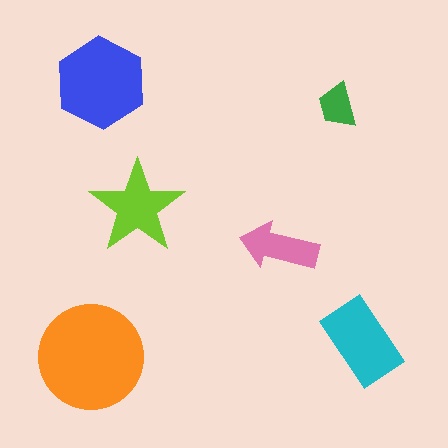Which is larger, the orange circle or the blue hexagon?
The orange circle.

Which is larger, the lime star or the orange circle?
The orange circle.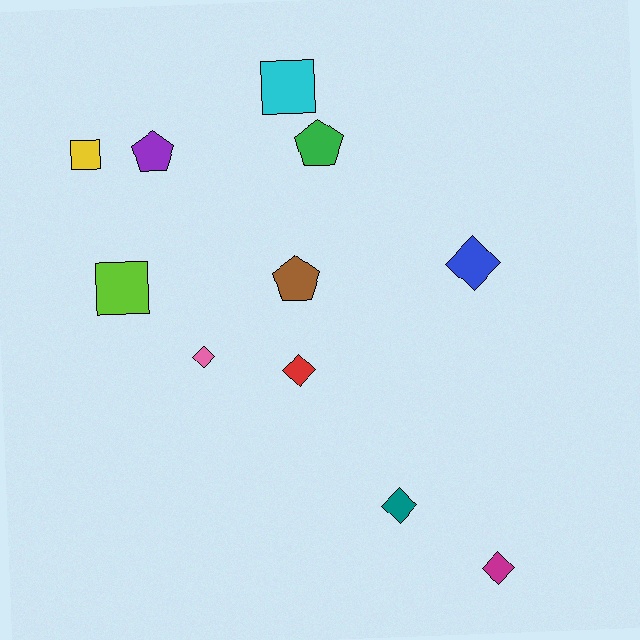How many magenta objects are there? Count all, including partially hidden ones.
There is 1 magenta object.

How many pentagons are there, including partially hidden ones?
There are 3 pentagons.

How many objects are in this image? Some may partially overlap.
There are 11 objects.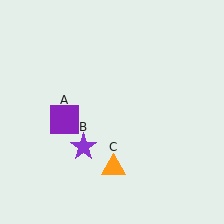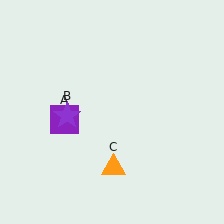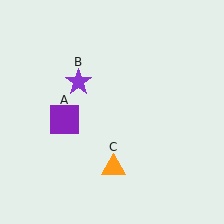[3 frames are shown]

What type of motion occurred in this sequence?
The purple star (object B) rotated clockwise around the center of the scene.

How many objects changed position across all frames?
1 object changed position: purple star (object B).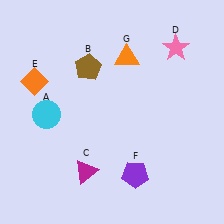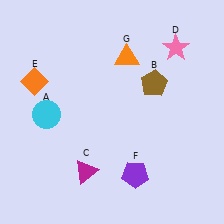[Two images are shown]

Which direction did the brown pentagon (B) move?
The brown pentagon (B) moved right.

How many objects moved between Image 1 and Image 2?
1 object moved between the two images.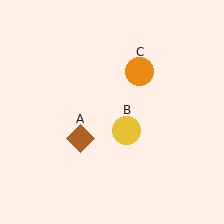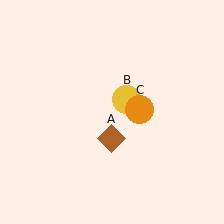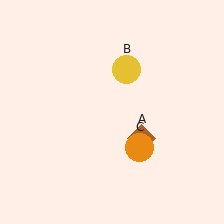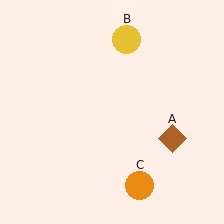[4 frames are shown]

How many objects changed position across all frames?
3 objects changed position: brown diamond (object A), yellow circle (object B), orange circle (object C).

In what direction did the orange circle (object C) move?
The orange circle (object C) moved down.